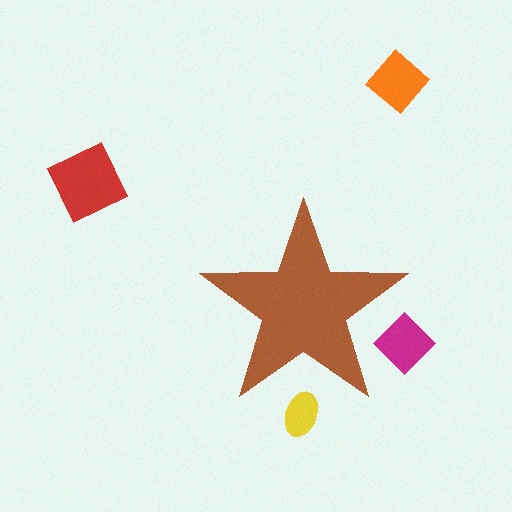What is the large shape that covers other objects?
A brown star.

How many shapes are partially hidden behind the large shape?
2 shapes are partially hidden.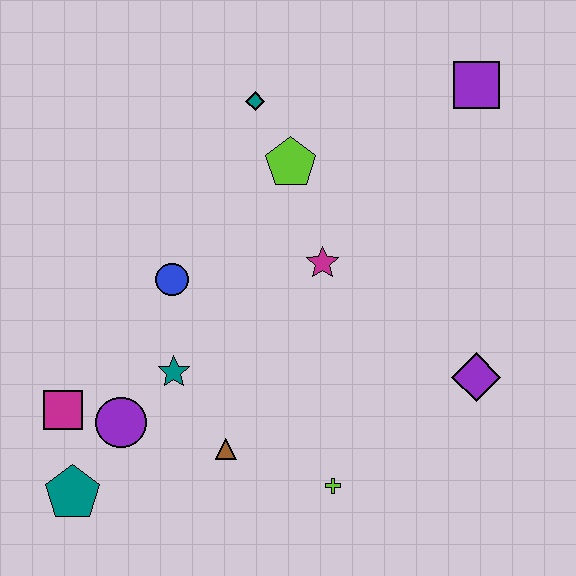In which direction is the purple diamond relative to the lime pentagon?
The purple diamond is below the lime pentagon.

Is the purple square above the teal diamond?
Yes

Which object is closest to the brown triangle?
The teal star is closest to the brown triangle.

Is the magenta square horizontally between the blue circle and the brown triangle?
No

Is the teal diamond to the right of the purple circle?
Yes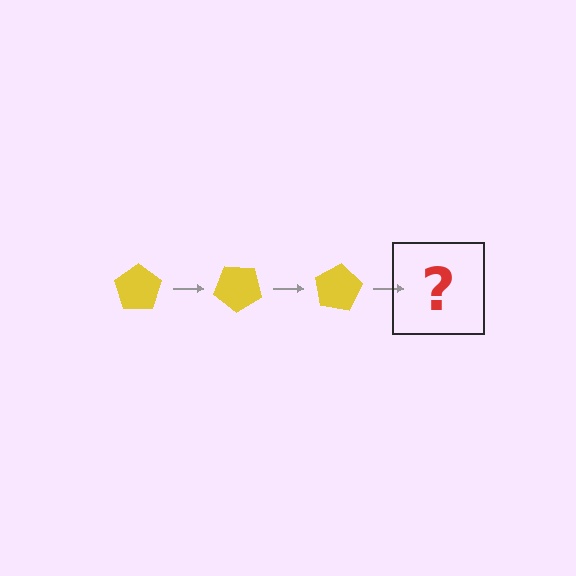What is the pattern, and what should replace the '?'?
The pattern is that the pentagon rotates 40 degrees each step. The '?' should be a yellow pentagon rotated 120 degrees.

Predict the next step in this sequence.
The next step is a yellow pentagon rotated 120 degrees.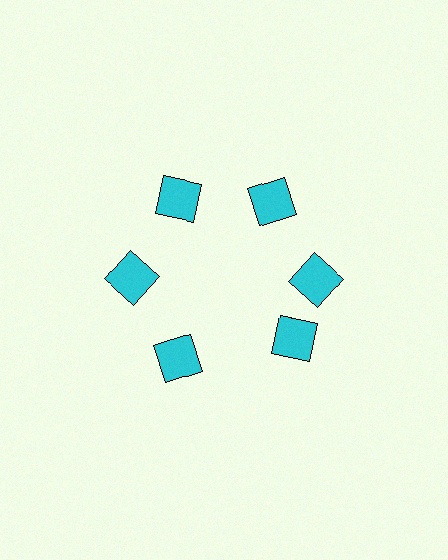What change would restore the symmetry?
The symmetry would be restored by rotating it back into even spacing with its neighbors so that all 6 squares sit at equal angles and equal distance from the center.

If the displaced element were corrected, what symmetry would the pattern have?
It would have 6-fold rotational symmetry — the pattern would map onto itself every 60 degrees.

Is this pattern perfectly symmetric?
No. The 6 cyan squares are arranged in a ring, but one element near the 5 o'clock position is rotated out of alignment along the ring, breaking the 6-fold rotational symmetry.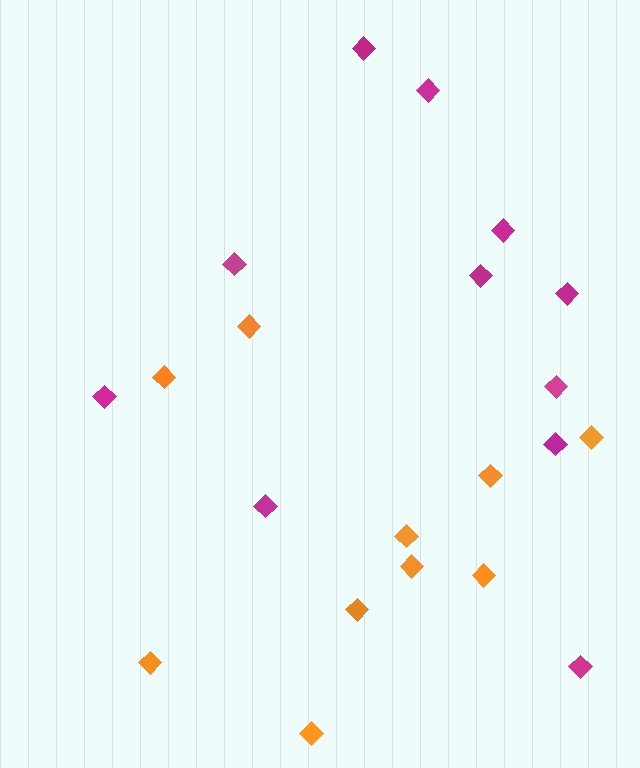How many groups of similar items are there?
There are 2 groups: one group of magenta diamonds (11) and one group of orange diamonds (10).